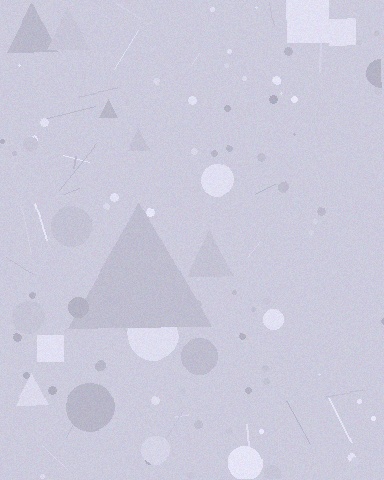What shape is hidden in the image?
A triangle is hidden in the image.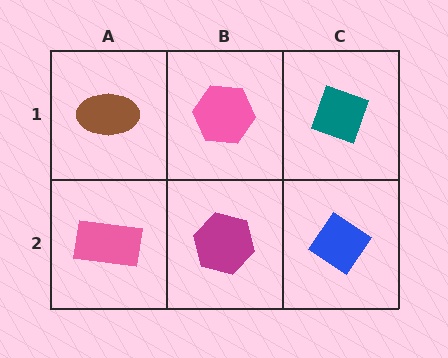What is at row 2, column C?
A blue diamond.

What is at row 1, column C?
A teal diamond.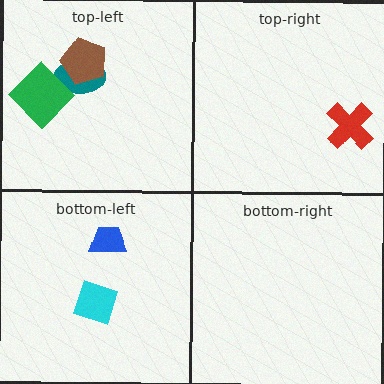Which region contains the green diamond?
The top-left region.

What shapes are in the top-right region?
The red cross.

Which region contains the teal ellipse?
The top-left region.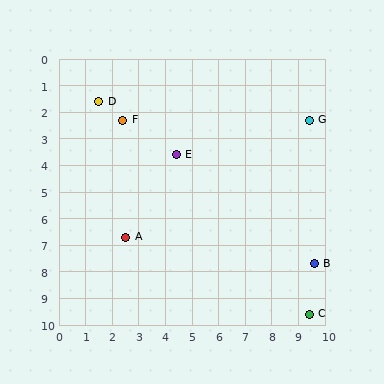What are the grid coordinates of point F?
Point F is at approximately (2.4, 2.3).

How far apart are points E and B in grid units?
Points E and B are about 6.6 grid units apart.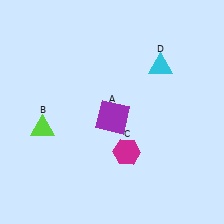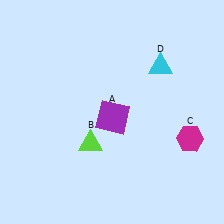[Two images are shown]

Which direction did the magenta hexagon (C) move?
The magenta hexagon (C) moved right.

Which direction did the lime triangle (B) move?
The lime triangle (B) moved right.